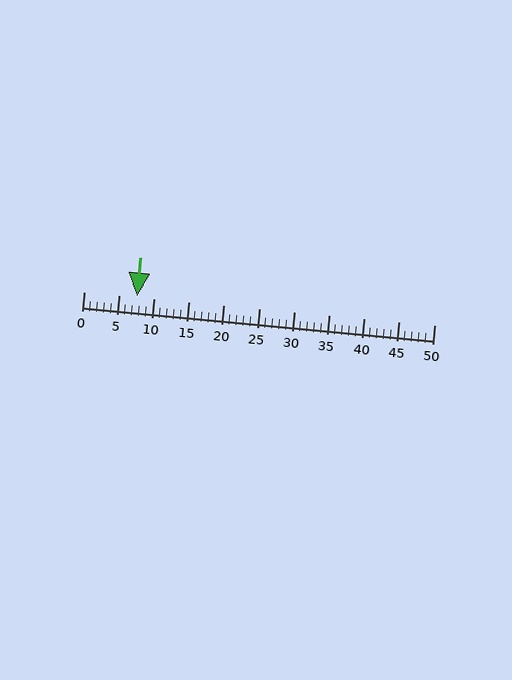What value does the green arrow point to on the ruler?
The green arrow points to approximately 8.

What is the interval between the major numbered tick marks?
The major tick marks are spaced 5 units apart.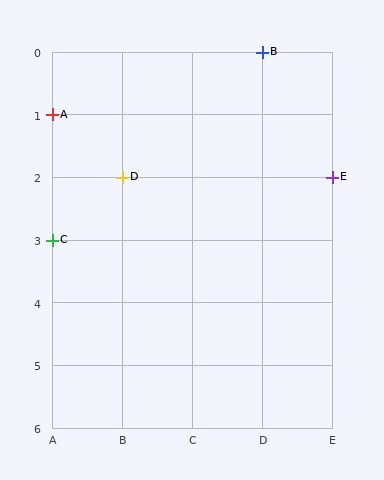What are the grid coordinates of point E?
Point E is at grid coordinates (E, 2).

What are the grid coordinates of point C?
Point C is at grid coordinates (A, 3).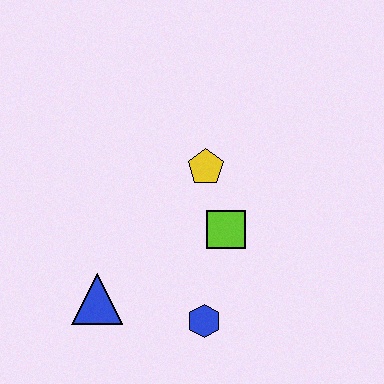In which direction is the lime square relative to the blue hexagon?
The lime square is above the blue hexagon.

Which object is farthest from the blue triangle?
The yellow pentagon is farthest from the blue triangle.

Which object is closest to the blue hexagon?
The lime square is closest to the blue hexagon.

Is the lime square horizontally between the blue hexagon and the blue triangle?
No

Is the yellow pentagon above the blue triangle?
Yes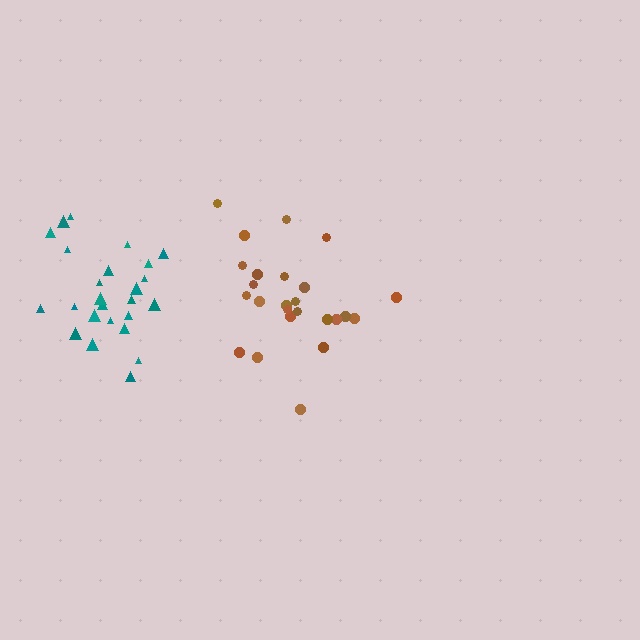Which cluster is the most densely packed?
Teal.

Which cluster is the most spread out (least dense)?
Brown.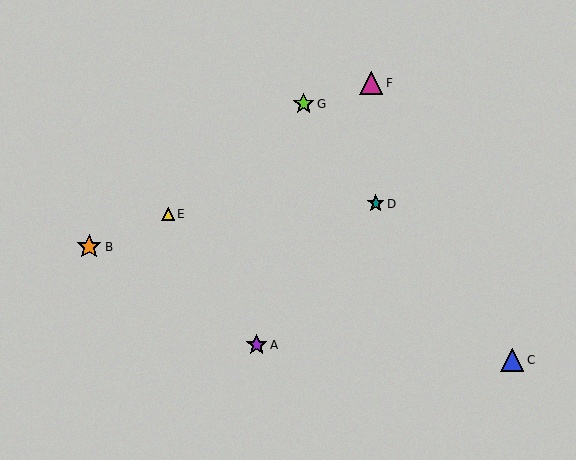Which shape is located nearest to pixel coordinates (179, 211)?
The yellow triangle (labeled E) at (168, 214) is nearest to that location.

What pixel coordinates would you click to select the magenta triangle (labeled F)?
Click at (371, 83) to select the magenta triangle F.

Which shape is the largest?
The orange star (labeled B) is the largest.